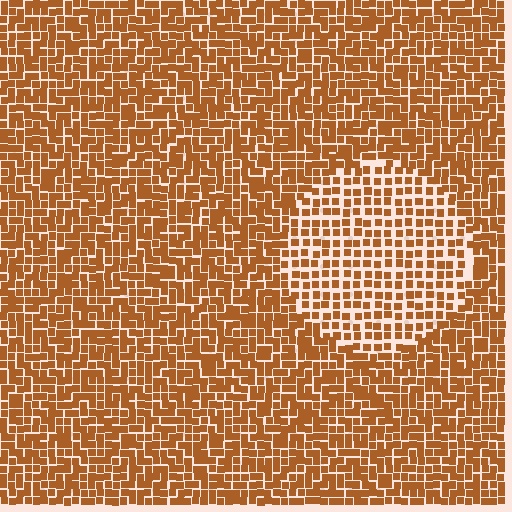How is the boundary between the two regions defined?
The boundary is defined by a change in element density (approximately 1.7x ratio). All elements are the same color, size, and shape.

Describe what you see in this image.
The image contains small brown elements arranged at two different densities. A circle-shaped region is visible where the elements are less densely packed than the surrounding area.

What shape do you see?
I see a circle.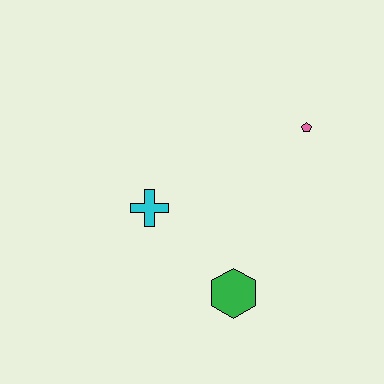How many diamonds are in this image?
There are no diamonds.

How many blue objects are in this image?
There are no blue objects.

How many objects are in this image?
There are 3 objects.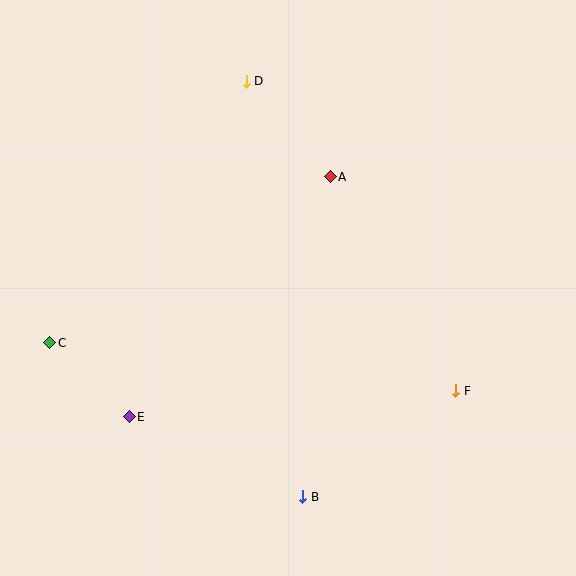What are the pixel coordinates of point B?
Point B is at (303, 497).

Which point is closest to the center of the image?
Point A at (330, 177) is closest to the center.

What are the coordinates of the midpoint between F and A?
The midpoint between F and A is at (393, 284).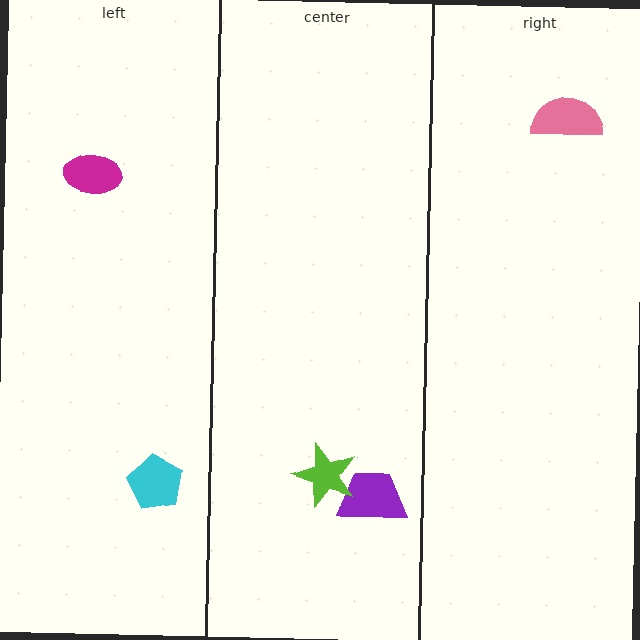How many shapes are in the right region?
1.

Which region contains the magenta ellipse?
The left region.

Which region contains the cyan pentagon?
The left region.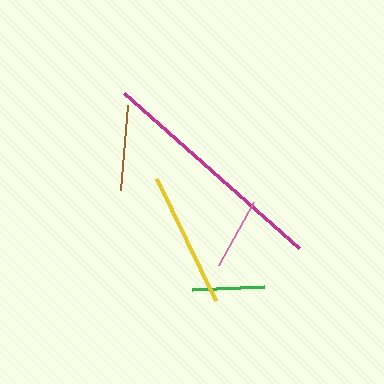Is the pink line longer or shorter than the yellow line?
The yellow line is longer than the pink line.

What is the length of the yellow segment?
The yellow segment is approximately 135 pixels long.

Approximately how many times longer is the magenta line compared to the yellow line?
The magenta line is approximately 1.7 times the length of the yellow line.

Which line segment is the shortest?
The green line is the shortest at approximately 72 pixels.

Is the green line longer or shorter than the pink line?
The pink line is longer than the green line.